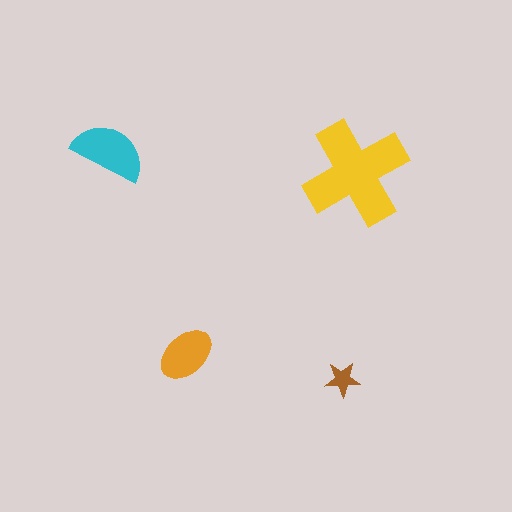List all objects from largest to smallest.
The yellow cross, the cyan semicircle, the orange ellipse, the brown star.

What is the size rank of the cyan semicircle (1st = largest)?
2nd.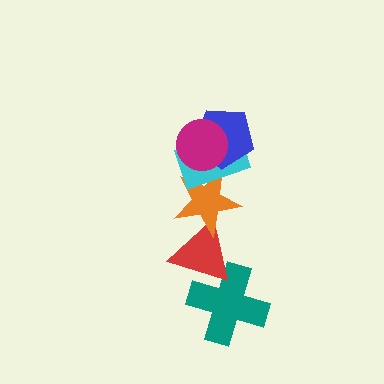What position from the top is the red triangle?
The red triangle is 5th from the top.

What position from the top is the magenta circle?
The magenta circle is 1st from the top.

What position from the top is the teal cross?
The teal cross is 6th from the top.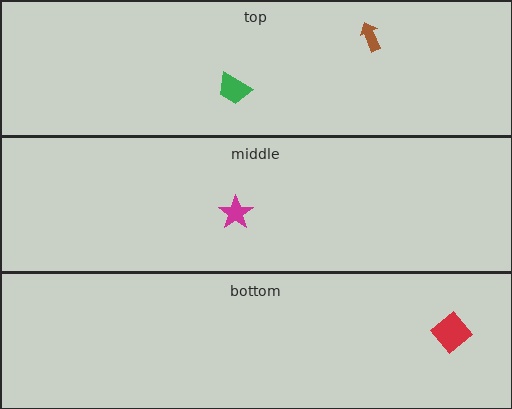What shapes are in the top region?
The brown arrow, the green trapezoid.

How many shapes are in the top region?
2.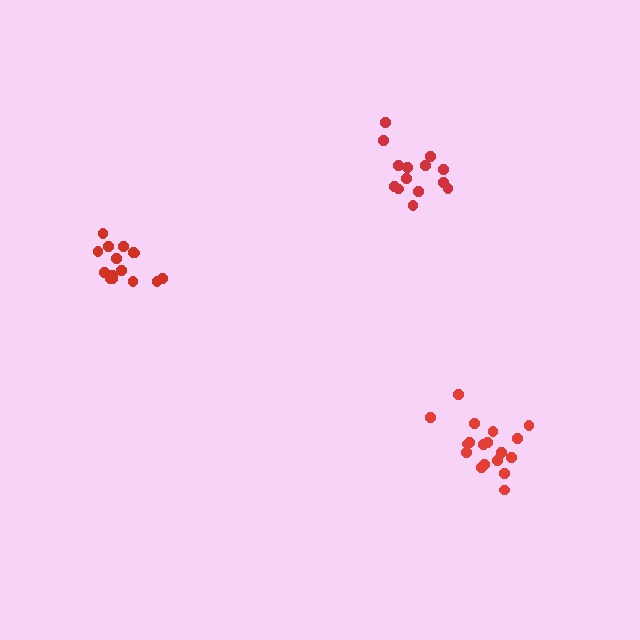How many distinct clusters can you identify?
There are 3 distinct clusters.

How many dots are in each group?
Group 1: 15 dots, Group 2: 18 dots, Group 3: 14 dots (47 total).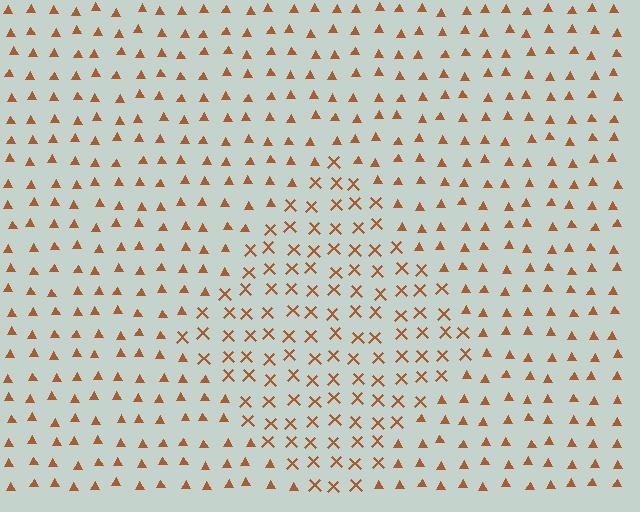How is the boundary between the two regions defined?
The boundary is defined by a change in element shape: X marks inside vs. triangles outside. All elements share the same color and spacing.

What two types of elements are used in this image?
The image uses X marks inside the diamond region and triangles outside it.